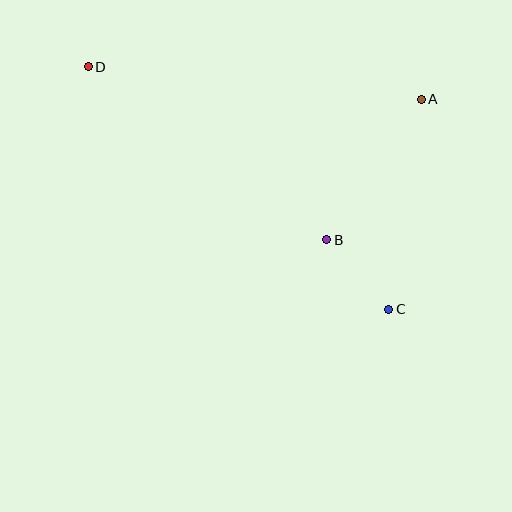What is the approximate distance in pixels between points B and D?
The distance between B and D is approximately 295 pixels.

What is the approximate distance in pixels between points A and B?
The distance between A and B is approximately 169 pixels.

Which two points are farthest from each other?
Points C and D are farthest from each other.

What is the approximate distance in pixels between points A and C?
The distance between A and C is approximately 212 pixels.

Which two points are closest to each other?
Points B and C are closest to each other.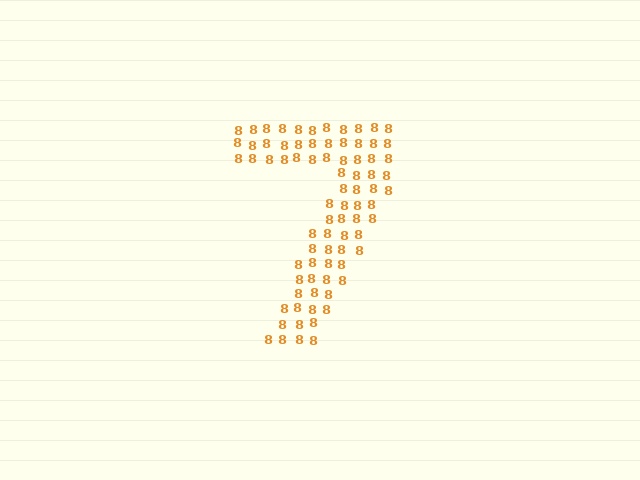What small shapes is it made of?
It is made of small digit 8's.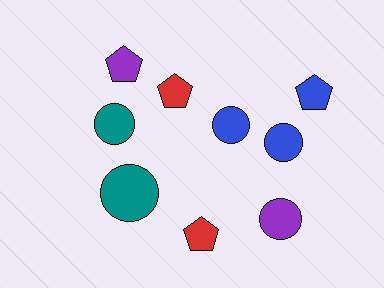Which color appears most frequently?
Blue, with 3 objects.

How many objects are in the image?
There are 9 objects.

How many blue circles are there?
There are 2 blue circles.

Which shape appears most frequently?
Circle, with 5 objects.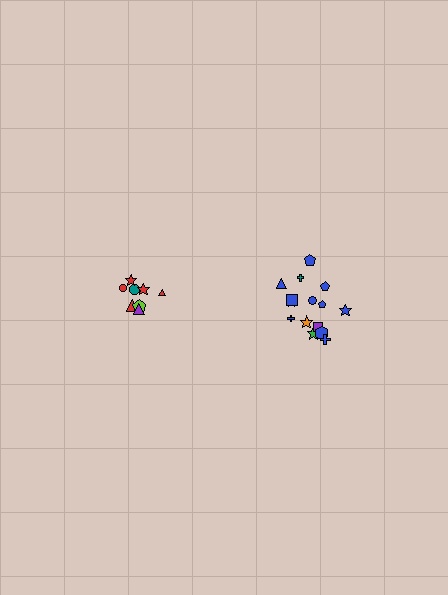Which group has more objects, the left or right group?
The right group.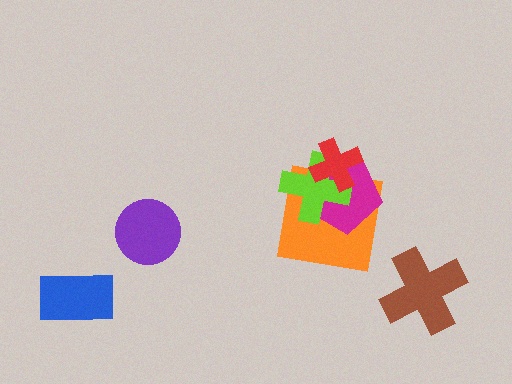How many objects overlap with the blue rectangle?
0 objects overlap with the blue rectangle.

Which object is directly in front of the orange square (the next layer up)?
The magenta pentagon is directly in front of the orange square.